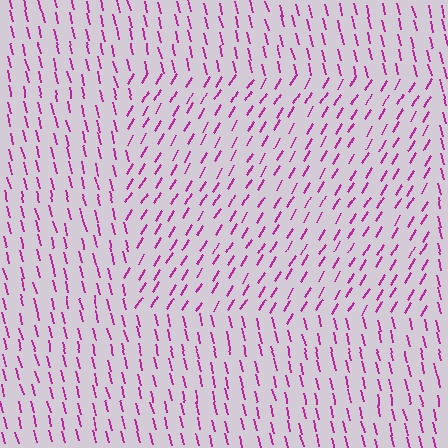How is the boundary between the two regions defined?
The boundary is defined purely by a change in line orientation (approximately 45 degrees difference). All lines are the same color and thickness.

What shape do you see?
I see a rectangle.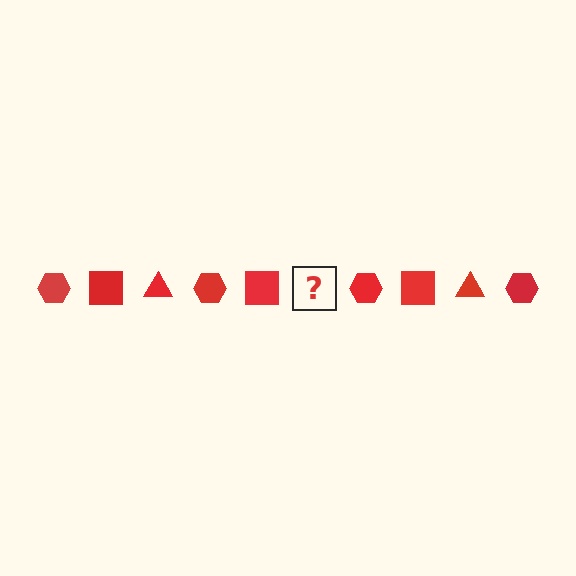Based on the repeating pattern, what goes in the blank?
The blank should be a red triangle.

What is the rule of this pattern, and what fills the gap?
The rule is that the pattern cycles through hexagon, square, triangle shapes in red. The gap should be filled with a red triangle.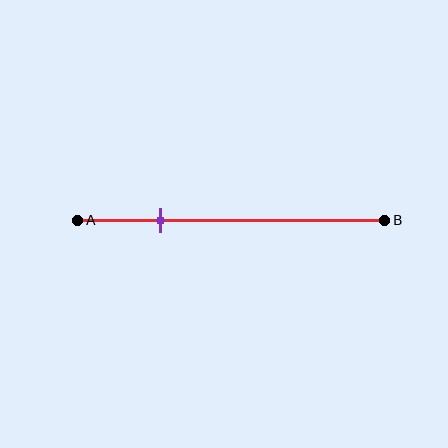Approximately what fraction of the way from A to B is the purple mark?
The purple mark is approximately 25% of the way from A to B.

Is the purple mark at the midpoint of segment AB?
No, the mark is at about 25% from A, not at the 50% midpoint.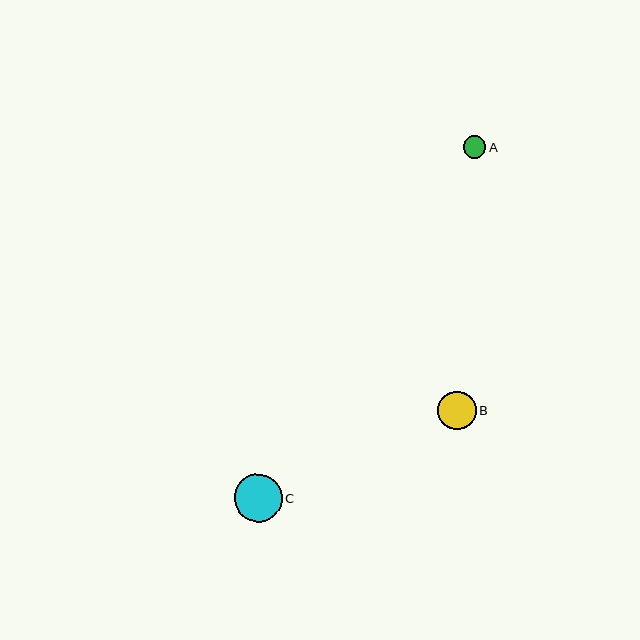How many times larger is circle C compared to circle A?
Circle C is approximately 2.1 times the size of circle A.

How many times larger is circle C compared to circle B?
Circle C is approximately 1.2 times the size of circle B.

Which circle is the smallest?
Circle A is the smallest with a size of approximately 22 pixels.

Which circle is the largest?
Circle C is the largest with a size of approximately 48 pixels.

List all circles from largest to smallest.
From largest to smallest: C, B, A.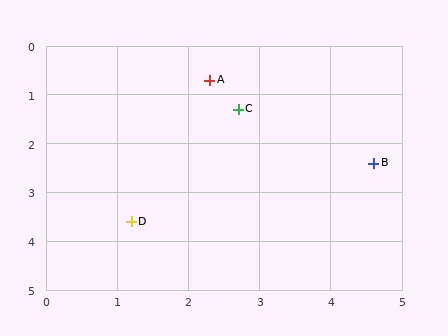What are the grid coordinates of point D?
Point D is at approximately (1.2, 3.6).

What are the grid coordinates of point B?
Point B is at approximately (4.6, 2.4).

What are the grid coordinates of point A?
Point A is at approximately (2.3, 0.7).